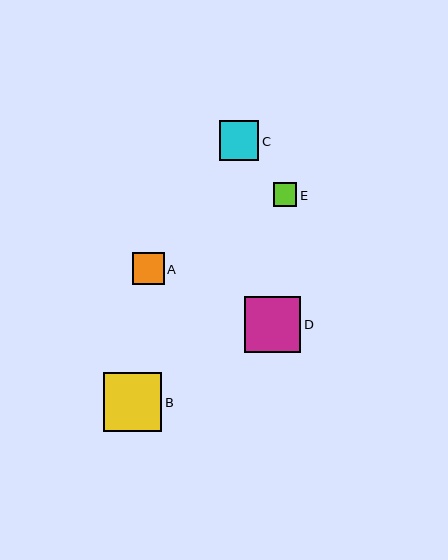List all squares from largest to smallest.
From largest to smallest: B, D, C, A, E.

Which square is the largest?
Square B is the largest with a size of approximately 59 pixels.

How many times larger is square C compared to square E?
Square C is approximately 1.7 times the size of square E.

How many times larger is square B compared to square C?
Square B is approximately 1.5 times the size of square C.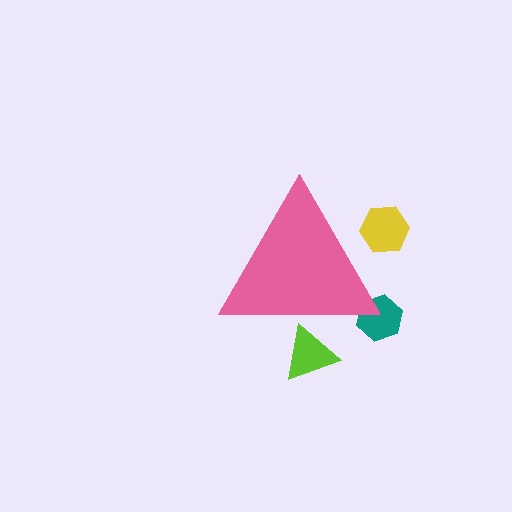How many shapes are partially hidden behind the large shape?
3 shapes are partially hidden.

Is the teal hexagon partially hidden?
Yes, the teal hexagon is partially hidden behind the pink triangle.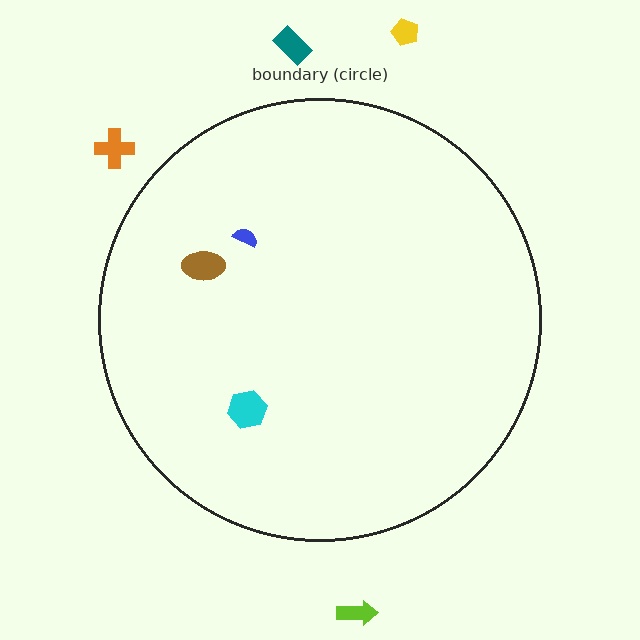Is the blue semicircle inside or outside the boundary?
Inside.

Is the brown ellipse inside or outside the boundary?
Inside.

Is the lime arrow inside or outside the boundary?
Outside.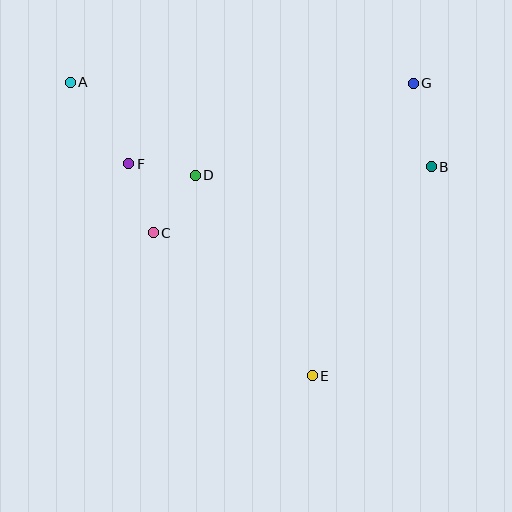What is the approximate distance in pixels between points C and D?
The distance between C and D is approximately 71 pixels.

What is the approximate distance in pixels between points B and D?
The distance between B and D is approximately 236 pixels.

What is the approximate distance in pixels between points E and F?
The distance between E and F is approximately 280 pixels.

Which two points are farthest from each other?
Points A and E are farthest from each other.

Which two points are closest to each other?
Points D and F are closest to each other.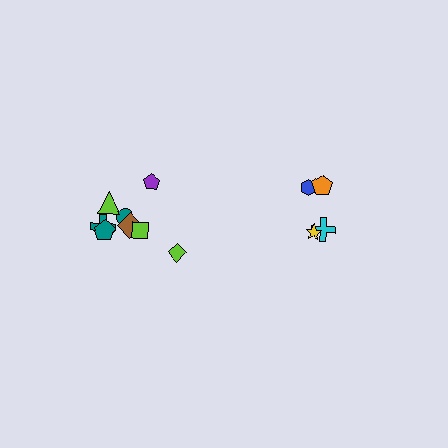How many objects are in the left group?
There are 8 objects.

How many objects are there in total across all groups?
There are 12 objects.